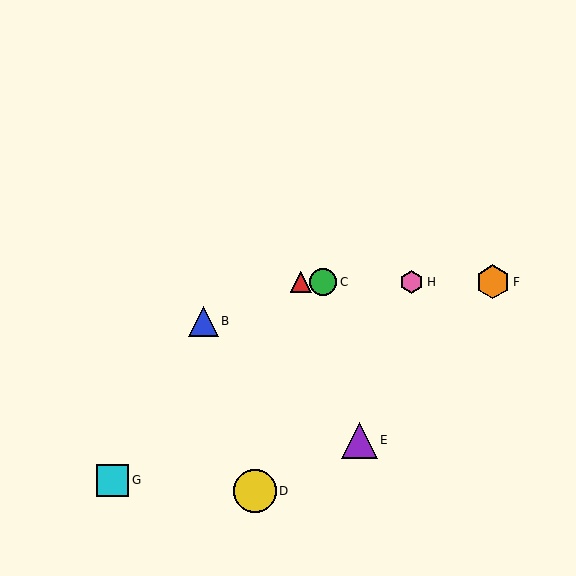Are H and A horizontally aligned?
Yes, both are at y≈282.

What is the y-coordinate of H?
Object H is at y≈282.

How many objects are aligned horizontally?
4 objects (A, C, F, H) are aligned horizontally.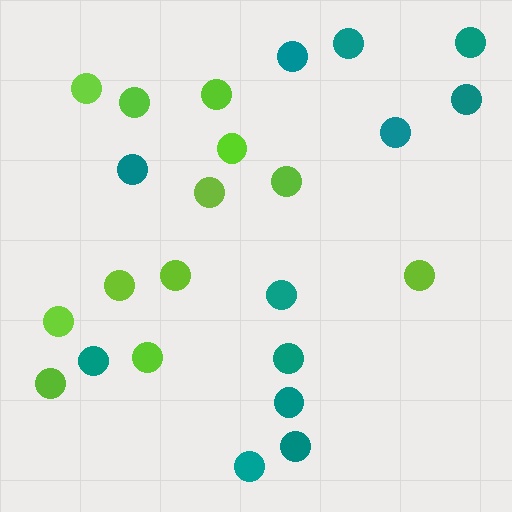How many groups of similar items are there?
There are 2 groups: one group of lime circles (12) and one group of teal circles (12).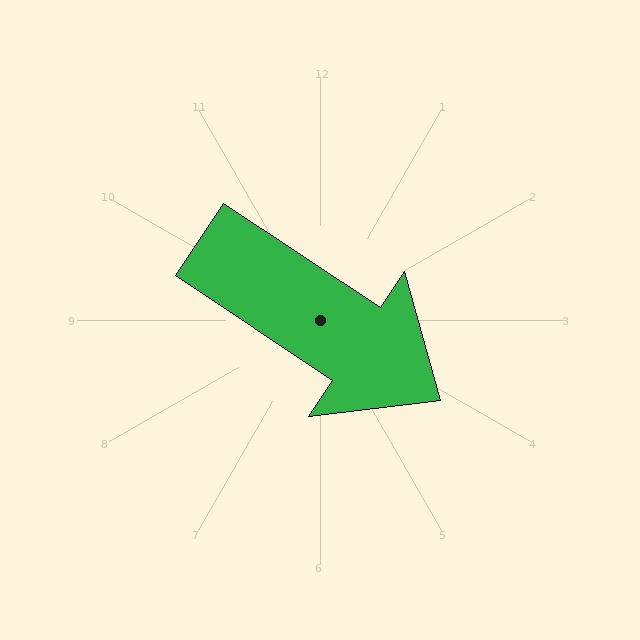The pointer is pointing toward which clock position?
Roughly 4 o'clock.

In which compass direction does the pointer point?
Southeast.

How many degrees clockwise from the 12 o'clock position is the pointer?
Approximately 124 degrees.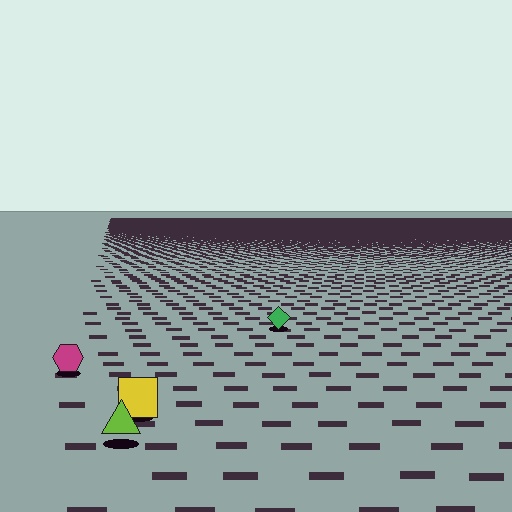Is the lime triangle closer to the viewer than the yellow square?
Yes. The lime triangle is closer — you can tell from the texture gradient: the ground texture is coarser near it.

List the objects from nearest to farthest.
From nearest to farthest: the lime triangle, the yellow square, the magenta hexagon, the green diamond.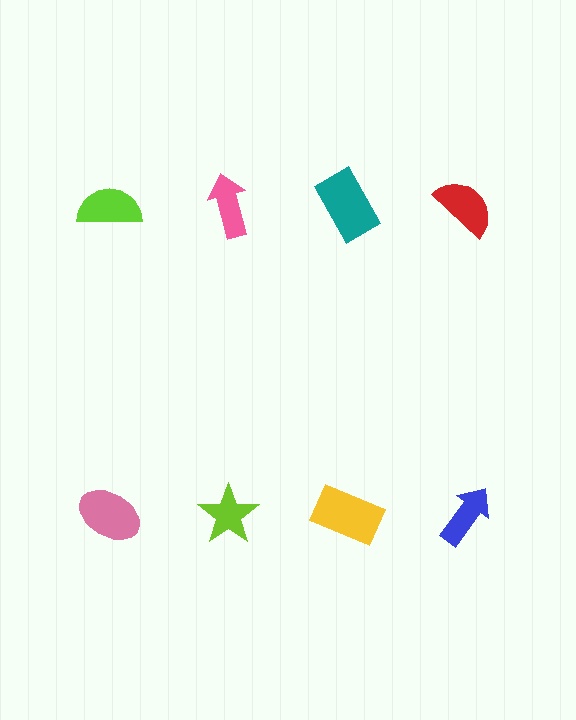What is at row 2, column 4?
A blue arrow.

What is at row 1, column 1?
A lime semicircle.